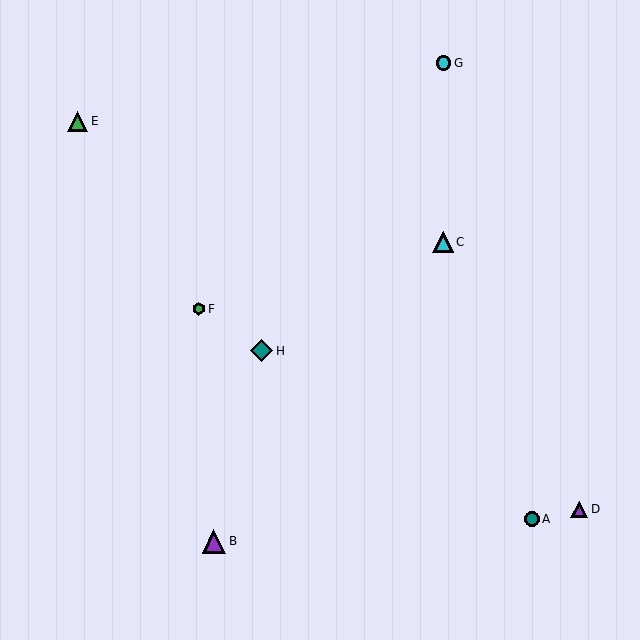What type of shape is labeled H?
Shape H is a teal diamond.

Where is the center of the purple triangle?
The center of the purple triangle is at (214, 541).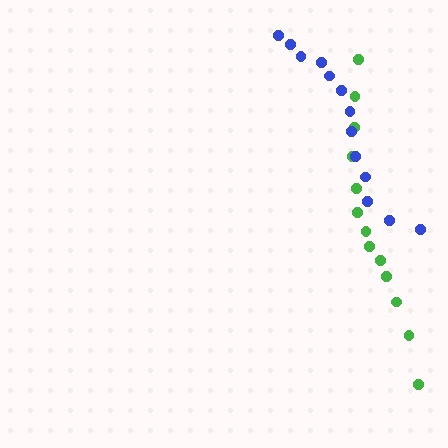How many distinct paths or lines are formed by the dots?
There are 2 distinct paths.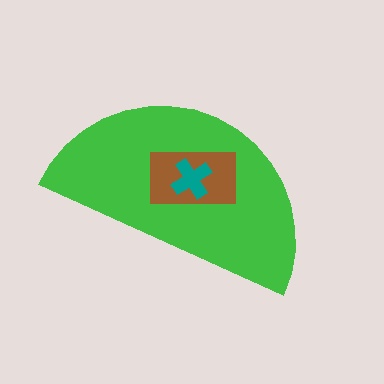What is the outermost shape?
The green semicircle.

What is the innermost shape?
The teal cross.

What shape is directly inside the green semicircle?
The brown rectangle.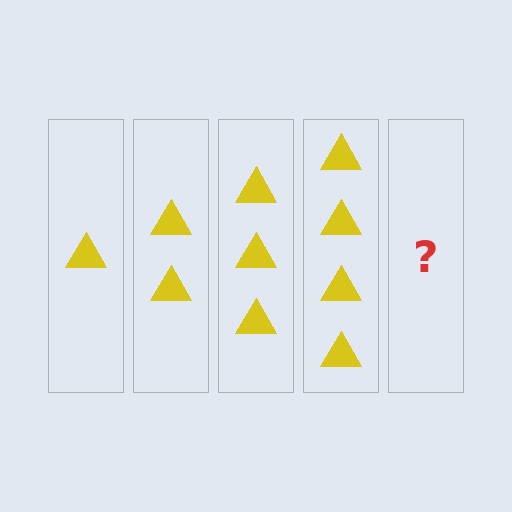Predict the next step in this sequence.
The next step is 5 triangles.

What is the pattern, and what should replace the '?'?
The pattern is that each step adds one more triangle. The '?' should be 5 triangles.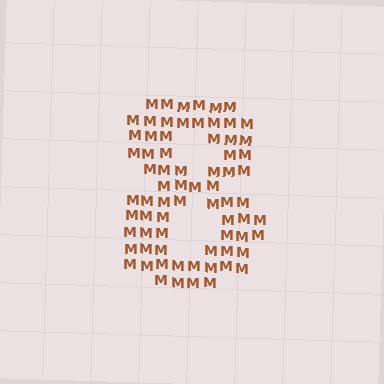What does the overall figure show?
The overall figure shows the digit 8.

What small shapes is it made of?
It is made of small letter M's.